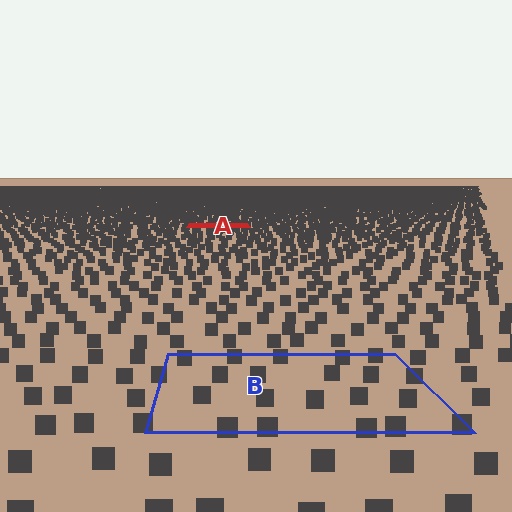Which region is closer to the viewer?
Region B is closer. The texture elements there are larger and more spread out.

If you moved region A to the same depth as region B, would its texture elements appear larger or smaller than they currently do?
They would appear larger. At a closer depth, the same texture elements are projected at a bigger on-screen size.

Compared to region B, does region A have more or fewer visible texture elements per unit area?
Region A has more texture elements per unit area — they are packed more densely because it is farther away.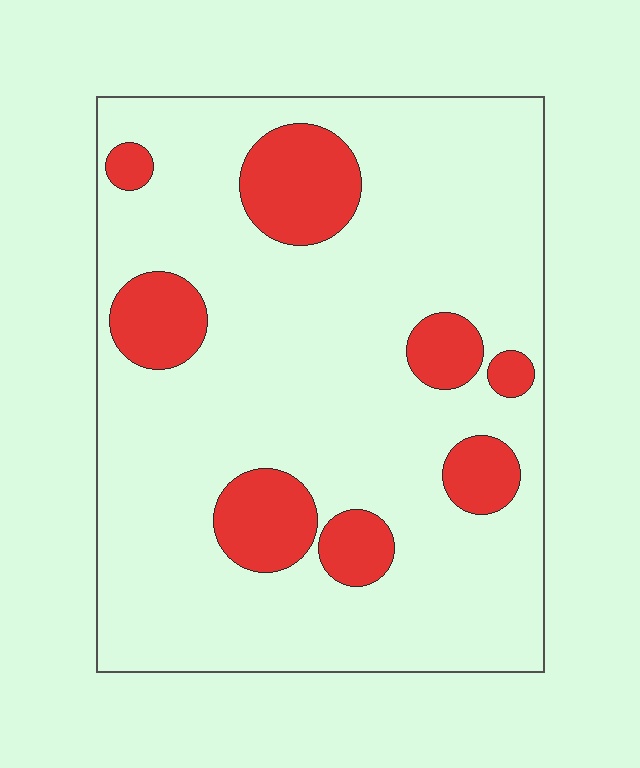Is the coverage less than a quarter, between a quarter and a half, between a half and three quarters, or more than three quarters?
Less than a quarter.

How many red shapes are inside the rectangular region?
8.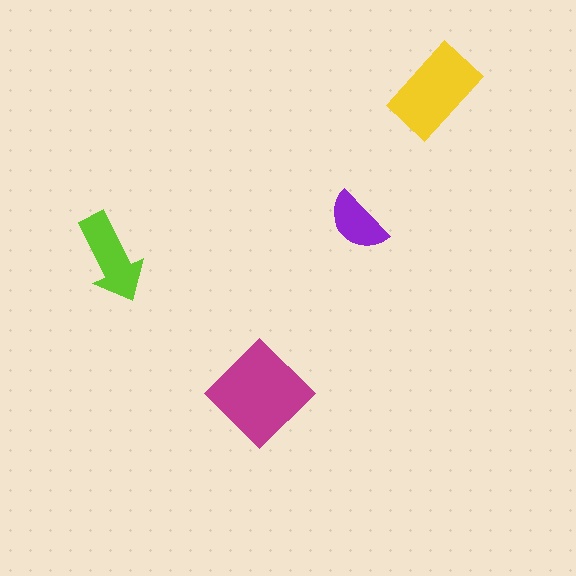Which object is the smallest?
The purple semicircle.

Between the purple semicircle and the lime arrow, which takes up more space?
The lime arrow.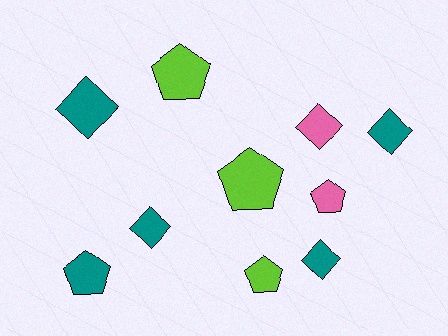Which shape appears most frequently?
Diamond, with 5 objects.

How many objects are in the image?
There are 10 objects.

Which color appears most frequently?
Teal, with 5 objects.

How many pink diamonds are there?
There is 1 pink diamond.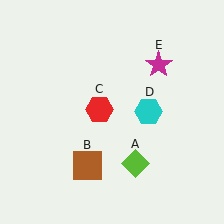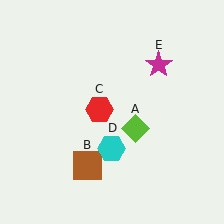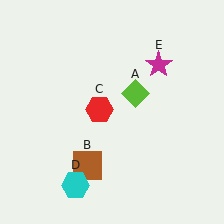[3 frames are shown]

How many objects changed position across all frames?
2 objects changed position: lime diamond (object A), cyan hexagon (object D).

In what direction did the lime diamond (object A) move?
The lime diamond (object A) moved up.